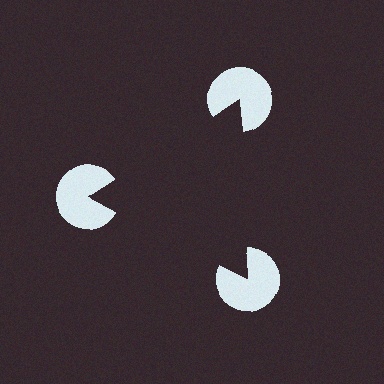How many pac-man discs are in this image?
There are 3 — one at each vertex of the illusory triangle.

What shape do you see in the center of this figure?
An illusory triangle — its edges are inferred from the aligned wedge cuts in the pac-man discs, not physically drawn.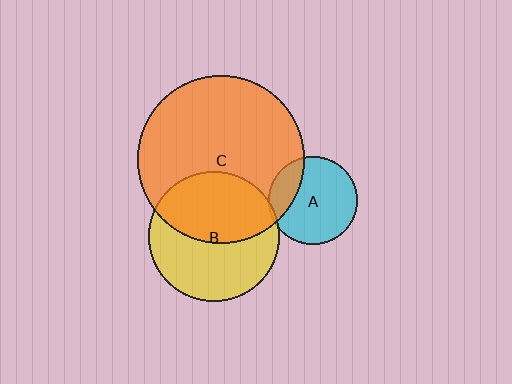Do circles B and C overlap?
Yes.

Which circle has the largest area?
Circle C (orange).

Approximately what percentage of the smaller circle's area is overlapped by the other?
Approximately 50%.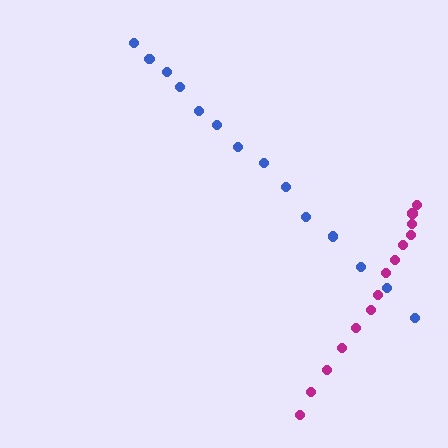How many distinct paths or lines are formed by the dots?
There are 2 distinct paths.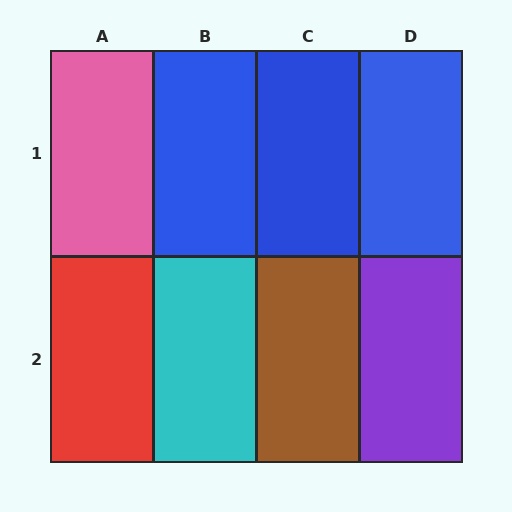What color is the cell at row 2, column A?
Red.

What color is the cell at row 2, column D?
Purple.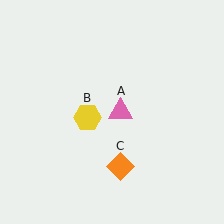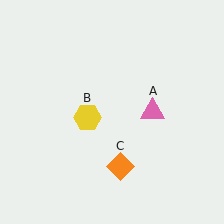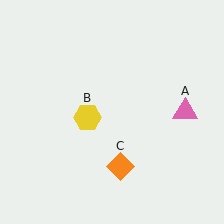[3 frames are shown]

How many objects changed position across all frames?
1 object changed position: pink triangle (object A).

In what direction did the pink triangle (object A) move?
The pink triangle (object A) moved right.